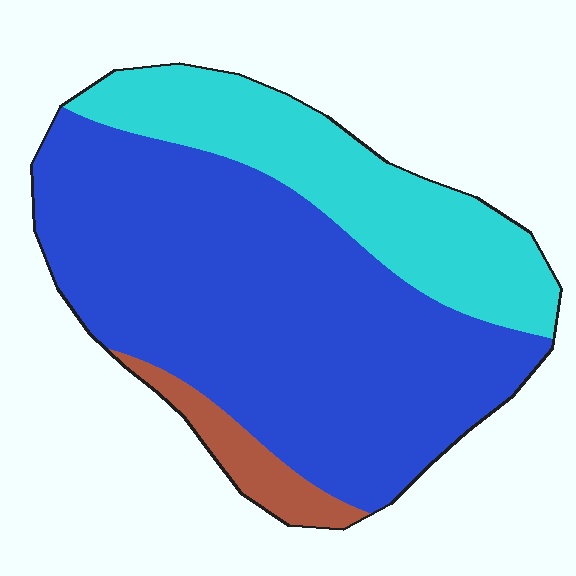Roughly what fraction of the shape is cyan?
Cyan takes up about one quarter (1/4) of the shape.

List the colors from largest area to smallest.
From largest to smallest: blue, cyan, brown.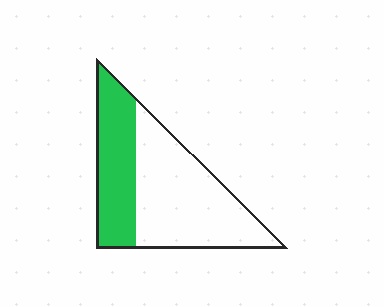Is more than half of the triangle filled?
No.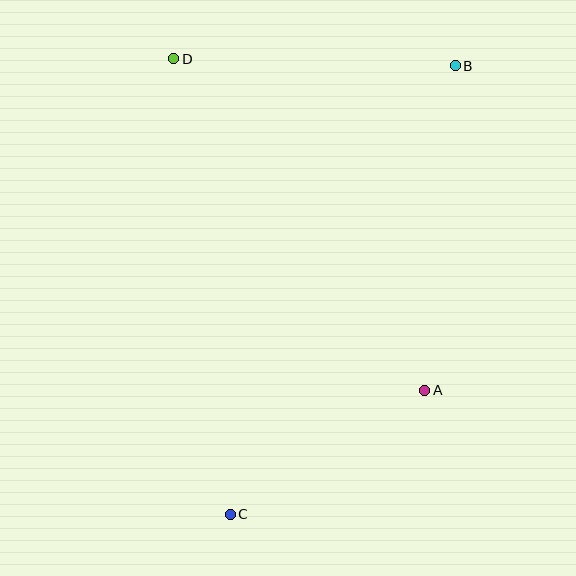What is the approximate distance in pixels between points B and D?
The distance between B and D is approximately 281 pixels.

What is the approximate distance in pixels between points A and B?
The distance between A and B is approximately 326 pixels.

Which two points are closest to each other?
Points A and C are closest to each other.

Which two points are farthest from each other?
Points B and C are farthest from each other.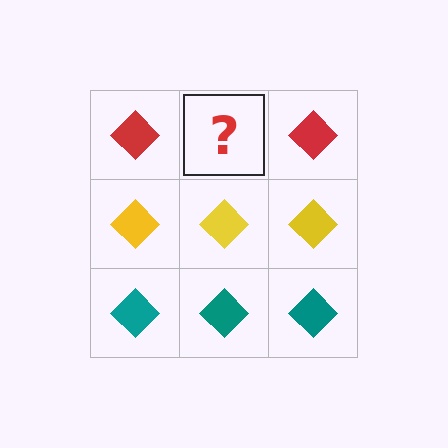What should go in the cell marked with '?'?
The missing cell should contain a red diamond.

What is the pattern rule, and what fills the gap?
The rule is that each row has a consistent color. The gap should be filled with a red diamond.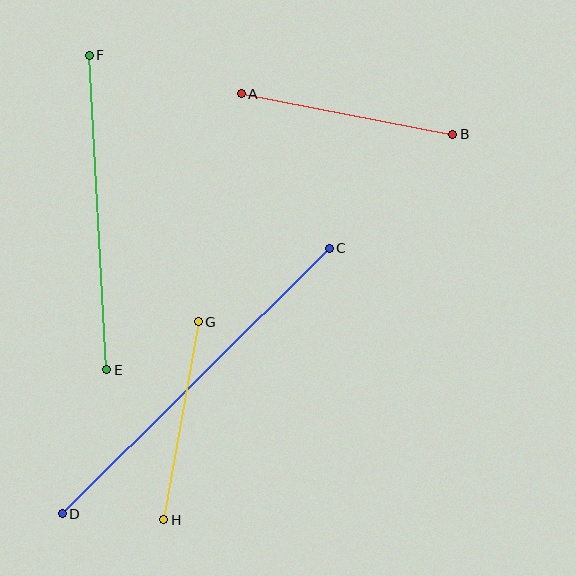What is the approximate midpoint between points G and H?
The midpoint is at approximately (181, 421) pixels.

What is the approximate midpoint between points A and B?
The midpoint is at approximately (347, 114) pixels.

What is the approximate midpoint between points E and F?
The midpoint is at approximately (98, 212) pixels.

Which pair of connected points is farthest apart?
Points C and D are farthest apart.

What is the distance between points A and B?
The distance is approximately 215 pixels.